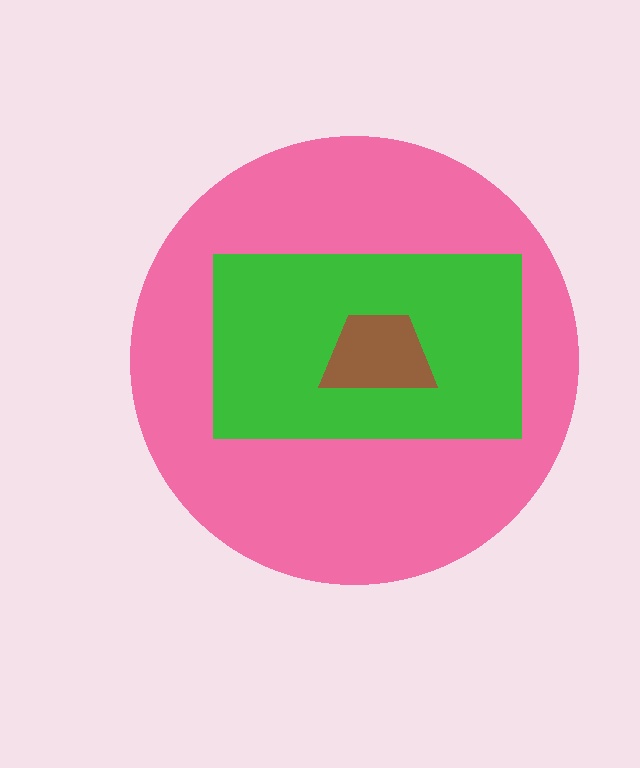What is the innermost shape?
The brown trapezoid.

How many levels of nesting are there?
3.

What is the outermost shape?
The pink circle.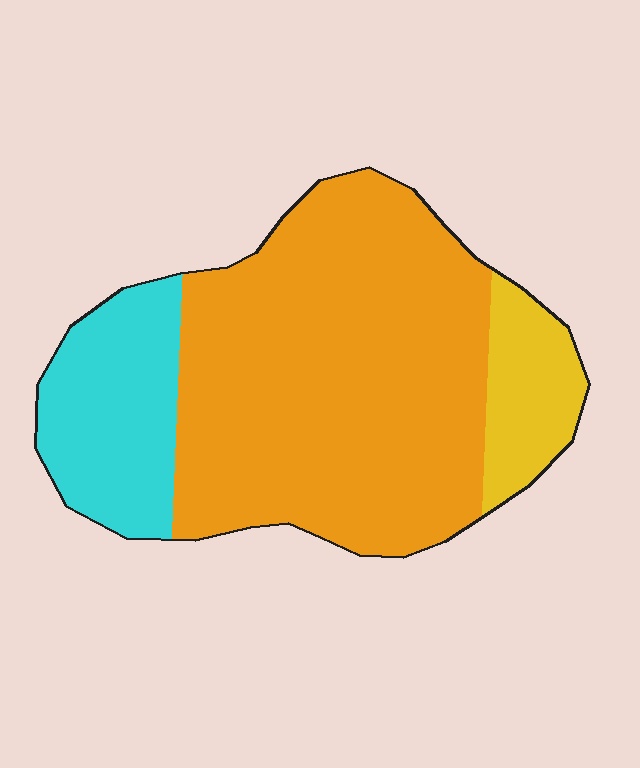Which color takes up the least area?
Yellow, at roughly 10%.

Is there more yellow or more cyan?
Cyan.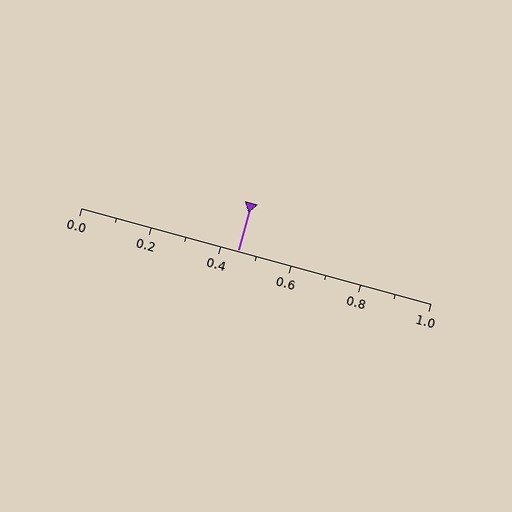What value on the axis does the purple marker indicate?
The marker indicates approximately 0.45.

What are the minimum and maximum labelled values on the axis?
The axis runs from 0.0 to 1.0.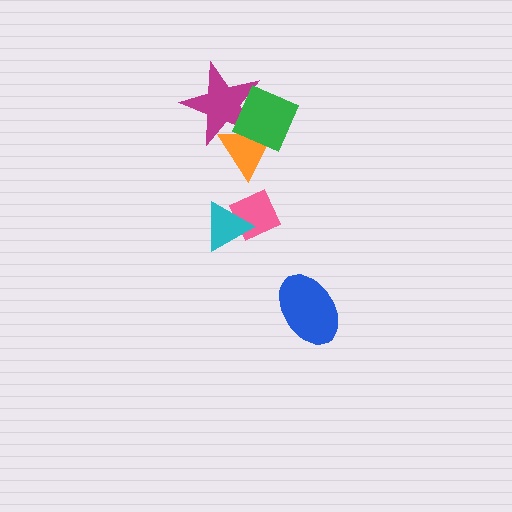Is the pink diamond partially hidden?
Yes, it is partially covered by another shape.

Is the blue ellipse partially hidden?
No, no other shape covers it.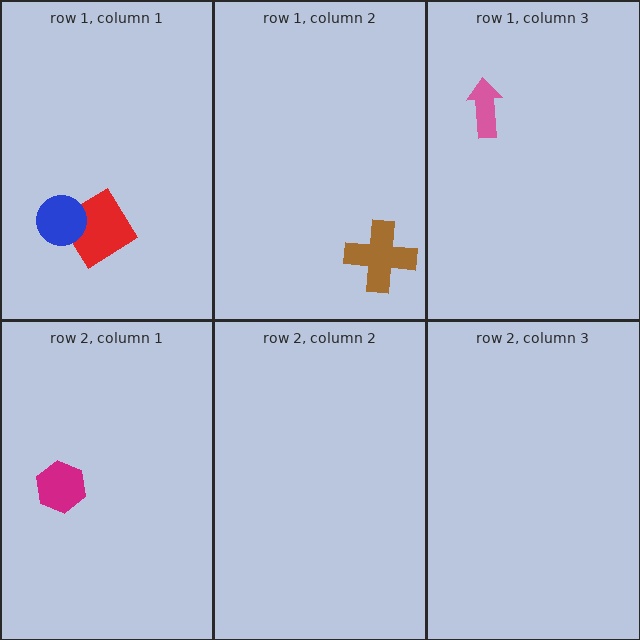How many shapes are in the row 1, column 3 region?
1.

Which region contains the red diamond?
The row 1, column 1 region.